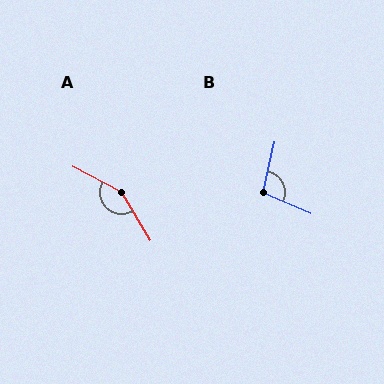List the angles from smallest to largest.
B (100°), A (149°).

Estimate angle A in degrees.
Approximately 149 degrees.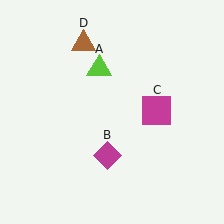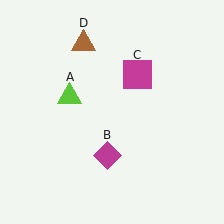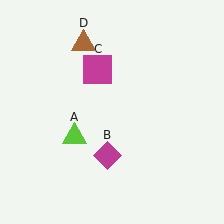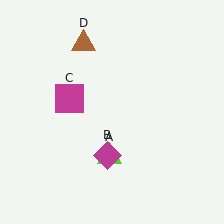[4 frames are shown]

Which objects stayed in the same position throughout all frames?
Magenta diamond (object B) and brown triangle (object D) remained stationary.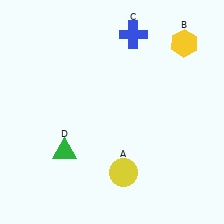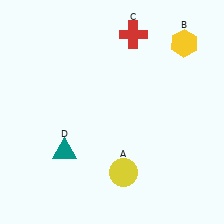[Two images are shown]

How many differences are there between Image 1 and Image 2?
There are 2 differences between the two images.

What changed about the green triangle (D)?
In Image 1, D is green. In Image 2, it changed to teal.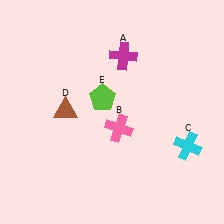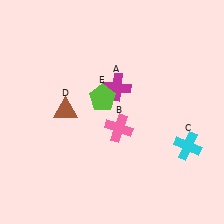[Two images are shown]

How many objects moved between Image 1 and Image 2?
1 object moved between the two images.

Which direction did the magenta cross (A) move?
The magenta cross (A) moved down.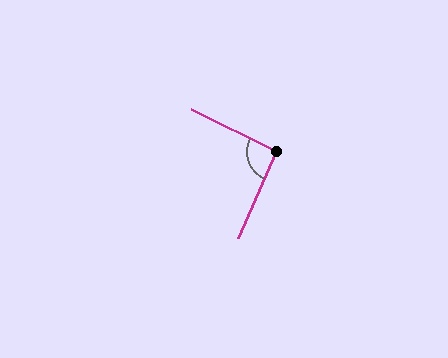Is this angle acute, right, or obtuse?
It is approximately a right angle.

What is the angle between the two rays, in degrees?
Approximately 93 degrees.